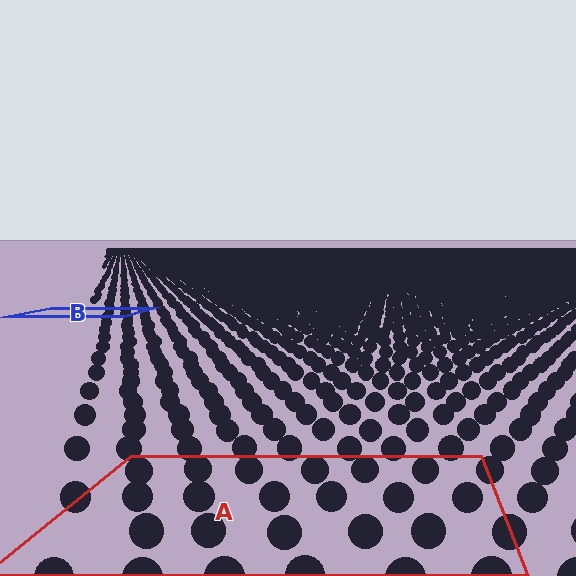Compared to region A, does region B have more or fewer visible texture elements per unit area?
Region B has more texture elements per unit area — they are packed more densely because it is farther away.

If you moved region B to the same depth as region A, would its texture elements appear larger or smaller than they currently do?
They would appear larger. At a closer depth, the same texture elements are projected at a bigger on-screen size.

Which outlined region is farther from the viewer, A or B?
Region B is farther from the viewer — the texture elements inside it appear smaller and more densely packed.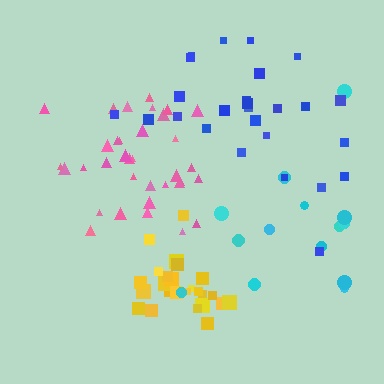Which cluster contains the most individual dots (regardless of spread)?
Pink (35).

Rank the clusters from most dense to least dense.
yellow, pink, blue, cyan.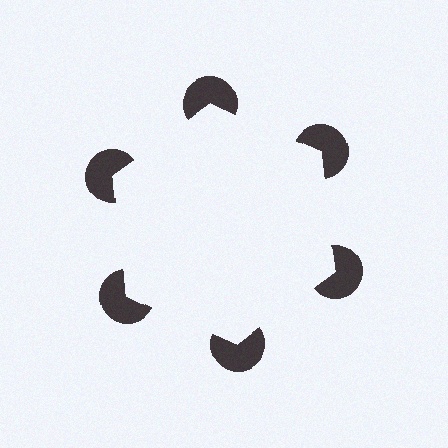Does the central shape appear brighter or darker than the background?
It typically appears slightly brighter than the background, even though no actual brightness change is drawn.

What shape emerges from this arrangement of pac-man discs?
An illusory hexagon — its edges are inferred from the aligned wedge cuts in the pac-man discs, not physically drawn.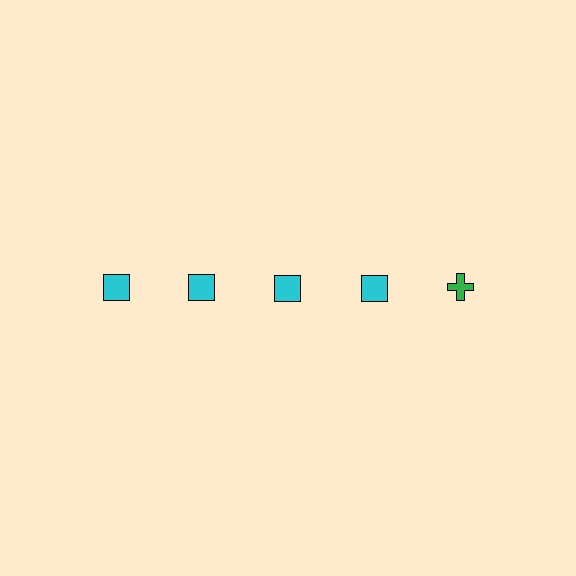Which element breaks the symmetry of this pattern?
The green cross in the top row, rightmost column breaks the symmetry. All other shapes are cyan squares.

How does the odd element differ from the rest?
It differs in both color (green instead of cyan) and shape (cross instead of square).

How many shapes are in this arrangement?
There are 5 shapes arranged in a grid pattern.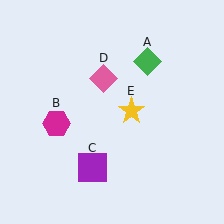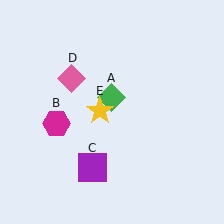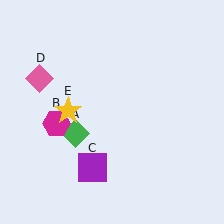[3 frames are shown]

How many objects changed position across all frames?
3 objects changed position: green diamond (object A), pink diamond (object D), yellow star (object E).